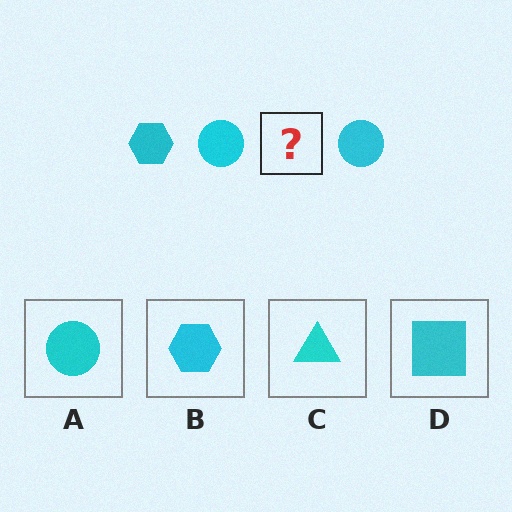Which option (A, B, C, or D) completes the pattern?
B.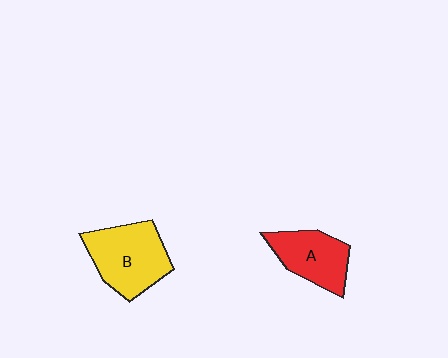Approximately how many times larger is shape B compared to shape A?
Approximately 1.3 times.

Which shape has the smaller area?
Shape A (red).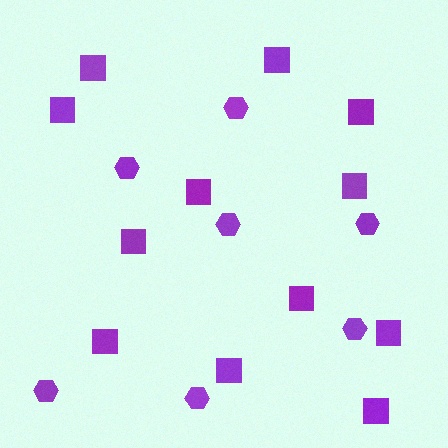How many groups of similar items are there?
There are 2 groups: one group of hexagons (7) and one group of squares (12).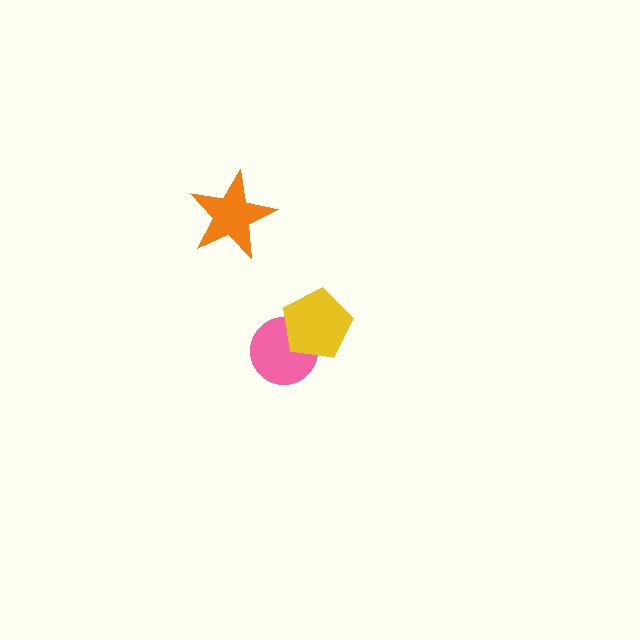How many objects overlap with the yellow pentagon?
1 object overlaps with the yellow pentagon.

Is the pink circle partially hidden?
Yes, it is partially covered by another shape.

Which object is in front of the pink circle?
The yellow pentagon is in front of the pink circle.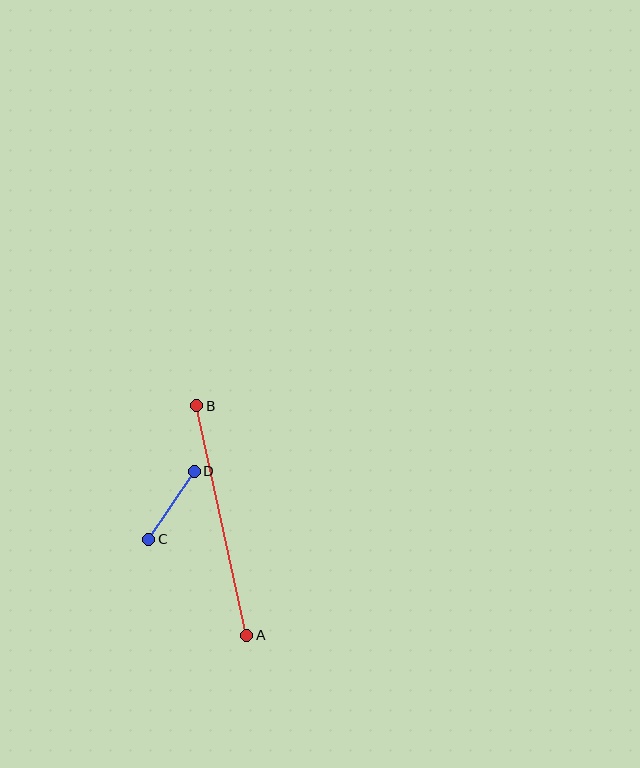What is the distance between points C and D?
The distance is approximately 82 pixels.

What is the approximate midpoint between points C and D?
The midpoint is at approximately (171, 505) pixels.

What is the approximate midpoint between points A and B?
The midpoint is at approximately (222, 520) pixels.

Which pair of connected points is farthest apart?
Points A and B are farthest apart.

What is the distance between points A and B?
The distance is approximately 235 pixels.